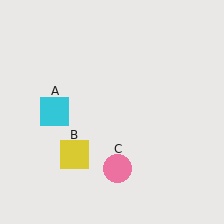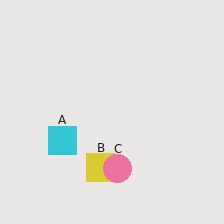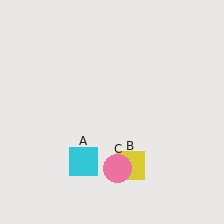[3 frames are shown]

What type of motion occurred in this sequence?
The cyan square (object A), yellow square (object B) rotated counterclockwise around the center of the scene.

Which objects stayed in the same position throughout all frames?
Pink circle (object C) remained stationary.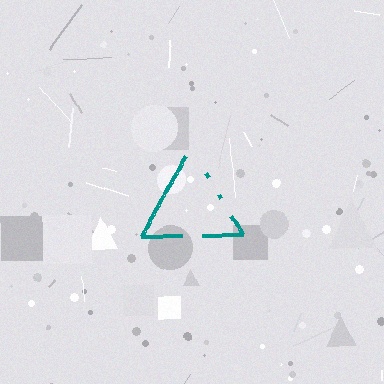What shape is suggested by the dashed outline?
The dashed outline suggests a triangle.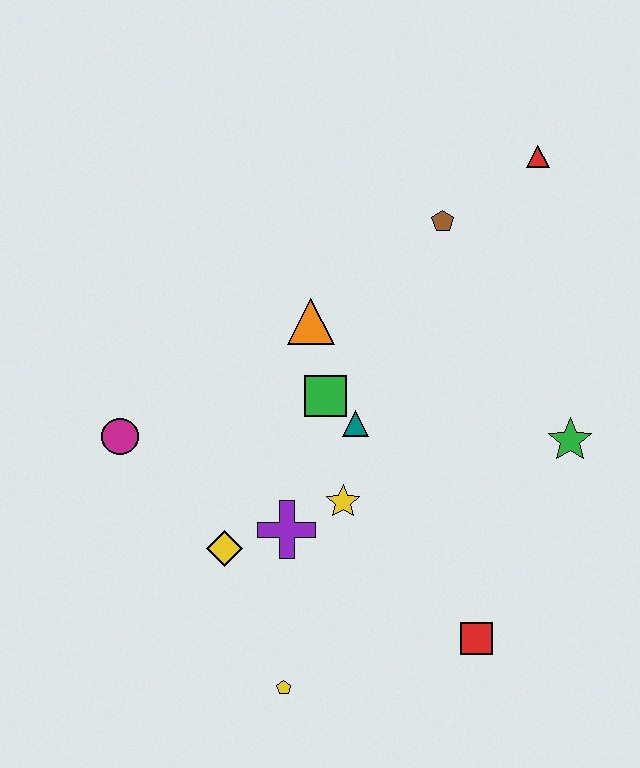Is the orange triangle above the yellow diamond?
Yes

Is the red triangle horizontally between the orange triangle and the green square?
No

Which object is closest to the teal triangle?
The green square is closest to the teal triangle.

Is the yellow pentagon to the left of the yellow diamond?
No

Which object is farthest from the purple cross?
The red triangle is farthest from the purple cross.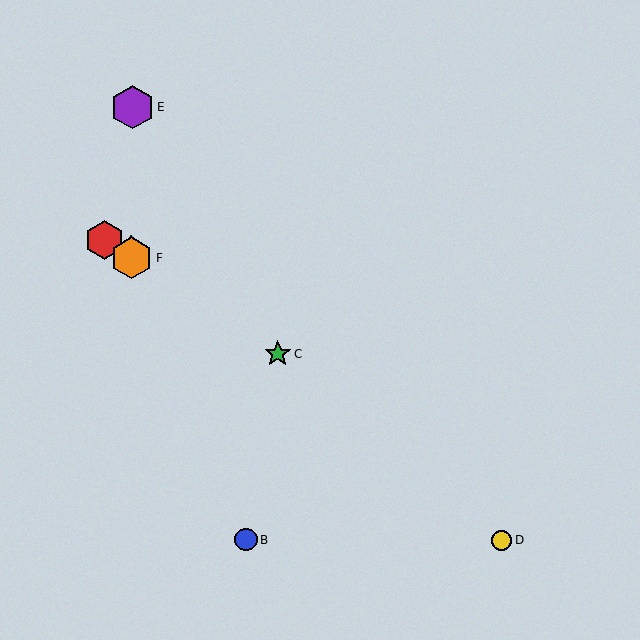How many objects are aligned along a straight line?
3 objects (A, C, F) are aligned along a straight line.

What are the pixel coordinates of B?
Object B is at (246, 540).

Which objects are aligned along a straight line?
Objects A, C, F are aligned along a straight line.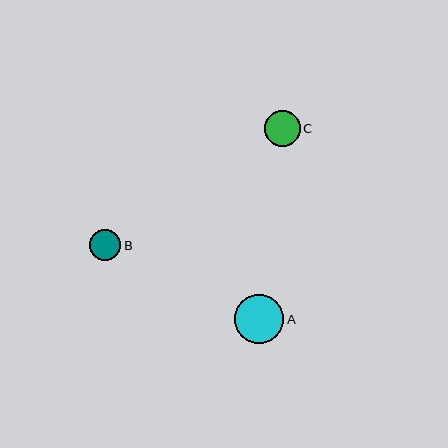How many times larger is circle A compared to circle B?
Circle A is approximately 1.6 times the size of circle B.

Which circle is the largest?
Circle A is the largest with a size of approximately 49 pixels.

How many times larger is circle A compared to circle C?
Circle A is approximately 1.4 times the size of circle C.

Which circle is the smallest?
Circle B is the smallest with a size of approximately 31 pixels.